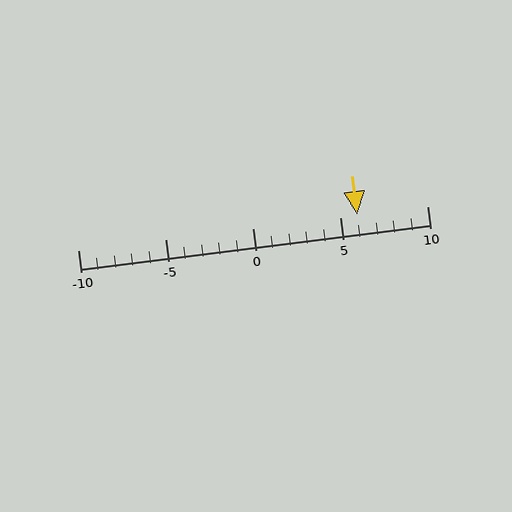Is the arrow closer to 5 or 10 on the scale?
The arrow is closer to 5.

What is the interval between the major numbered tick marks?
The major tick marks are spaced 5 units apart.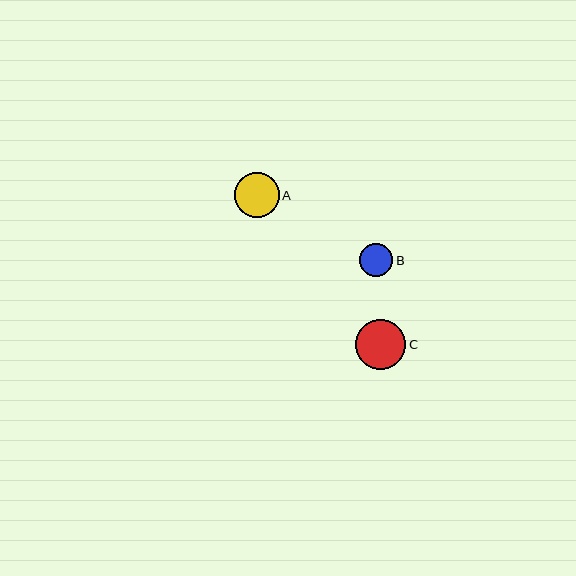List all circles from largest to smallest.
From largest to smallest: C, A, B.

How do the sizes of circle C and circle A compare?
Circle C and circle A are approximately the same size.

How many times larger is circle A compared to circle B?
Circle A is approximately 1.4 times the size of circle B.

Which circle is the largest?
Circle C is the largest with a size of approximately 50 pixels.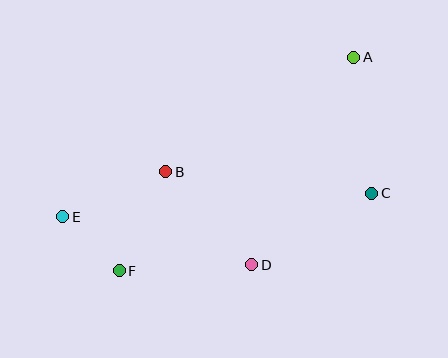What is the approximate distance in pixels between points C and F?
The distance between C and F is approximately 264 pixels.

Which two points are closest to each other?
Points E and F are closest to each other.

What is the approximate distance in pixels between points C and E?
The distance between C and E is approximately 310 pixels.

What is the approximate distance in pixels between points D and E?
The distance between D and E is approximately 195 pixels.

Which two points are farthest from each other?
Points A and E are farthest from each other.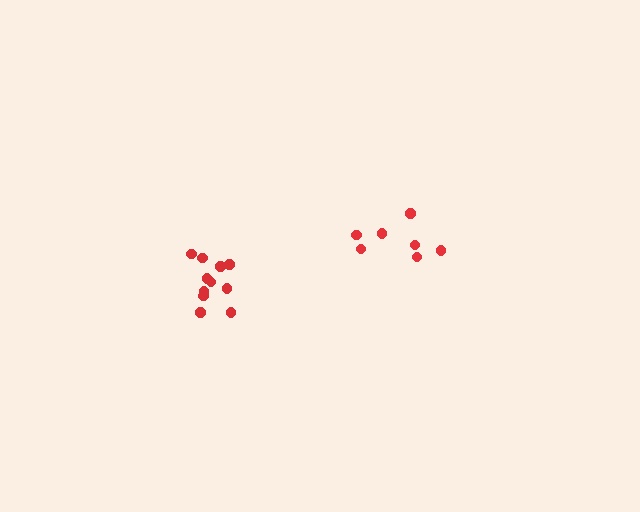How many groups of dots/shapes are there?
There are 2 groups.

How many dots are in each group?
Group 1: 11 dots, Group 2: 7 dots (18 total).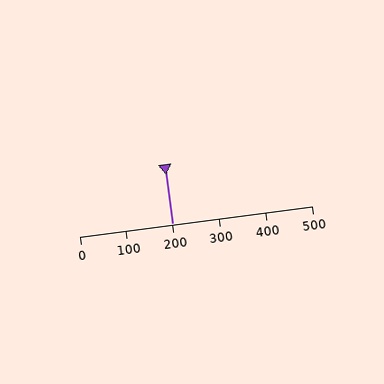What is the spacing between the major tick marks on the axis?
The major ticks are spaced 100 apart.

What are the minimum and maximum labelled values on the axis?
The axis runs from 0 to 500.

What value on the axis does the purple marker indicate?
The marker indicates approximately 200.